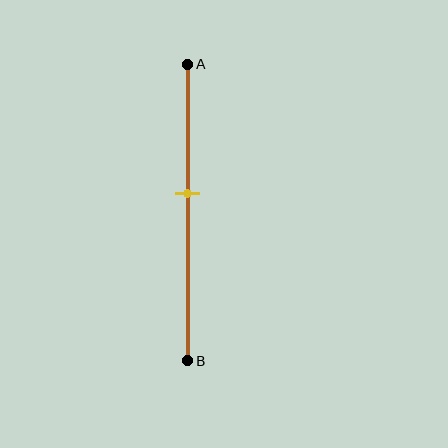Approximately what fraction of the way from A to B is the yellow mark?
The yellow mark is approximately 45% of the way from A to B.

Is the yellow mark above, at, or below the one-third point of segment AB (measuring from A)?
The yellow mark is below the one-third point of segment AB.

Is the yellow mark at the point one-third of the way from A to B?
No, the mark is at about 45% from A, not at the 33% one-third point.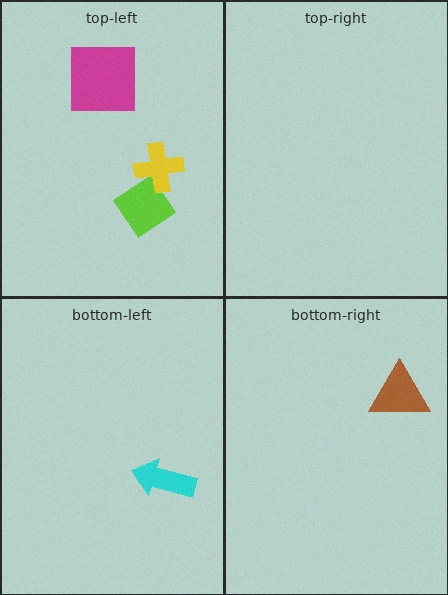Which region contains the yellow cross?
The top-left region.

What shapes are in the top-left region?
The magenta square, the lime diamond, the yellow cross.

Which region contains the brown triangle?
The bottom-right region.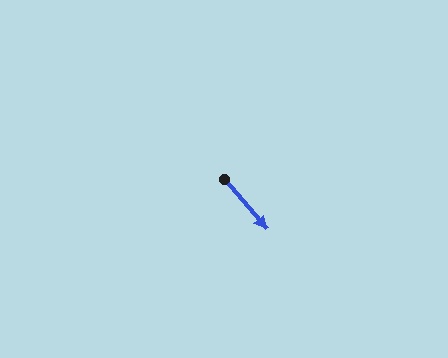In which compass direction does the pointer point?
Southeast.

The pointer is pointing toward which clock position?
Roughly 5 o'clock.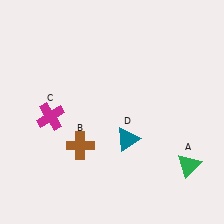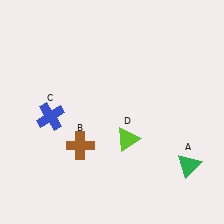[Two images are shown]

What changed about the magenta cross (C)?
In Image 1, C is magenta. In Image 2, it changed to blue.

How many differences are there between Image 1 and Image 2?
There are 2 differences between the two images.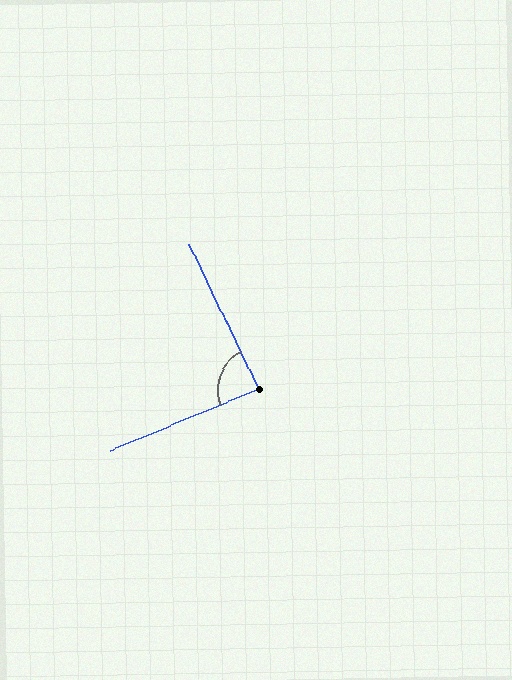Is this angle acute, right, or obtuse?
It is approximately a right angle.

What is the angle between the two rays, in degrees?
Approximately 87 degrees.